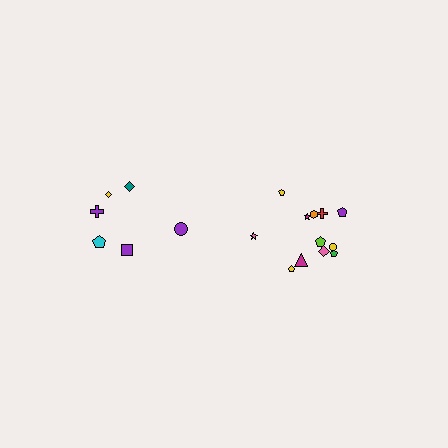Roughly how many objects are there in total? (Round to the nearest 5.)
Roughly 20 objects in total.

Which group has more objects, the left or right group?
The right group.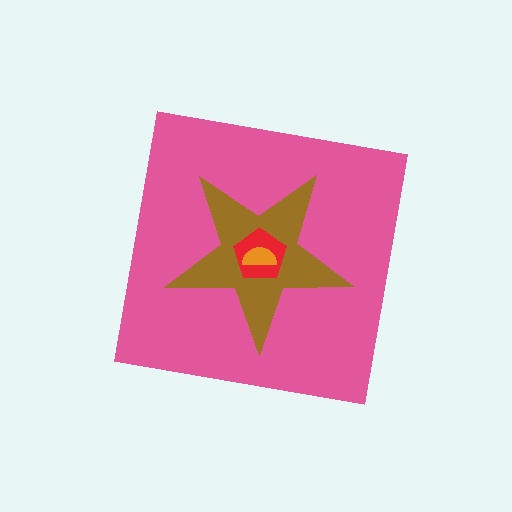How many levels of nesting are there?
4.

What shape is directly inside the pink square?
The brown star.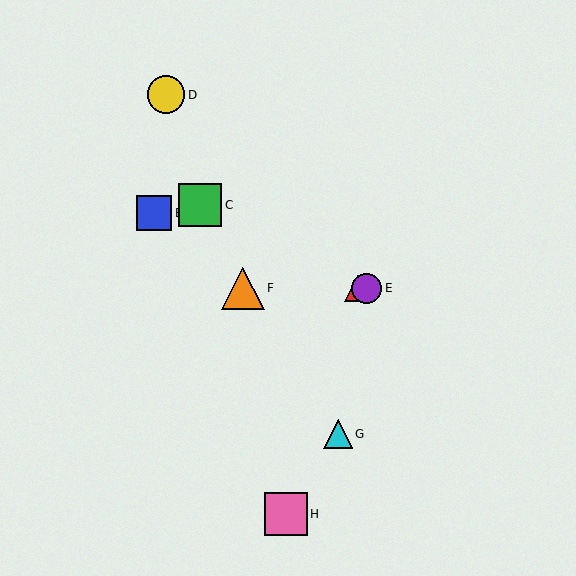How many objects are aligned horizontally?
3 objects (A, E, F) are aligned horizontally.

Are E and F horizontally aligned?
Yes, both are at y≈288.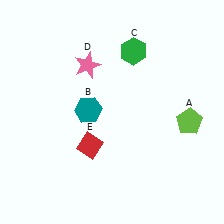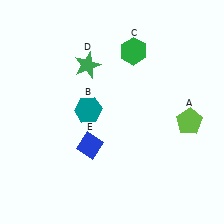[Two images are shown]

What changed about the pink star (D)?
In Image 1, D is pink. In Image 2, it changed to green.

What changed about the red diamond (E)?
In Image 1, E is red. In Image 2, it changed to blue.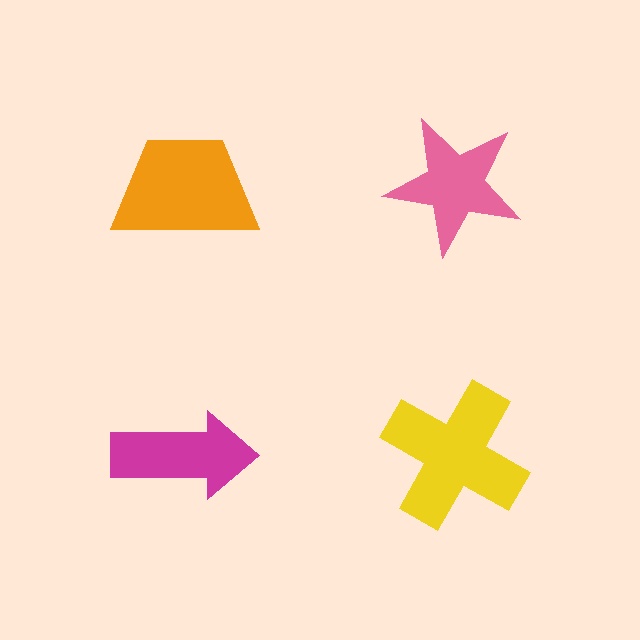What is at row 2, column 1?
A magenta arrow.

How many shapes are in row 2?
2 shapes.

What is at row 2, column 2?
A yellow cross.